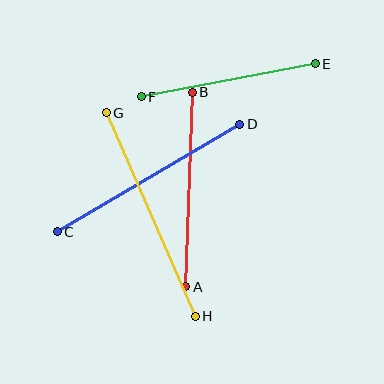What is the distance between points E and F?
The distance is approximately 177 pixels.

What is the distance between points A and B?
The distance is approximately 194 pixels.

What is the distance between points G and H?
The distance is approximately 222 pixels.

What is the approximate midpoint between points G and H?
The midpoint is at approximately (151, 215) pixels.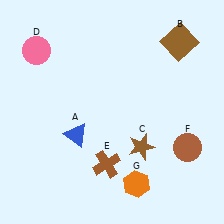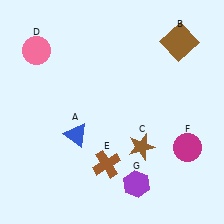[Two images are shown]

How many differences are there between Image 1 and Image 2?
There are 2 differences between the two images.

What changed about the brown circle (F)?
In Image 1, F is brown. In Image 2, it changed to magenta.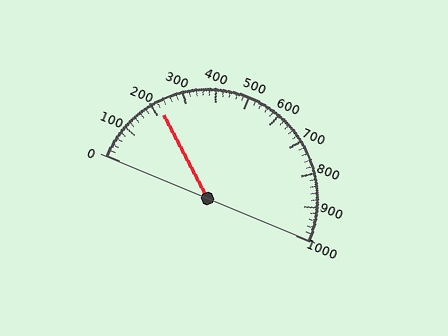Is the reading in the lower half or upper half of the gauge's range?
The reading is in the lower half of the range (0 to 1000).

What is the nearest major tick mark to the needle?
The nearest major tick mark is 200.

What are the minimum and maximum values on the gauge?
The gauge ranges from 0 to 1000.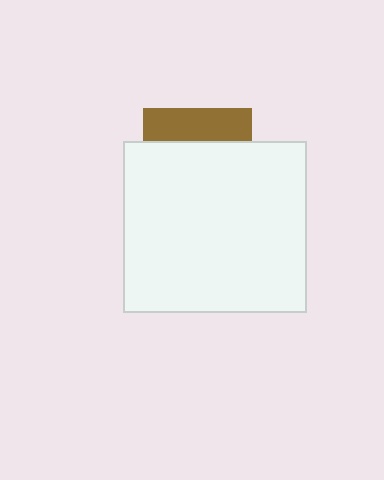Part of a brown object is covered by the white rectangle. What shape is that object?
It is a square.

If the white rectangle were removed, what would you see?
You would see the complete brown square.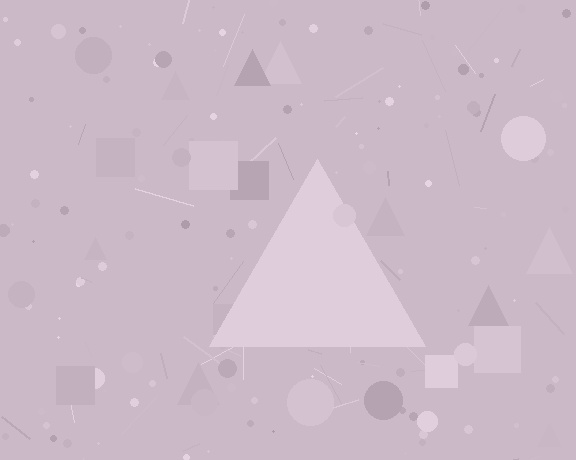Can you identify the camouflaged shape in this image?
The camouflaged shape is a triangle.